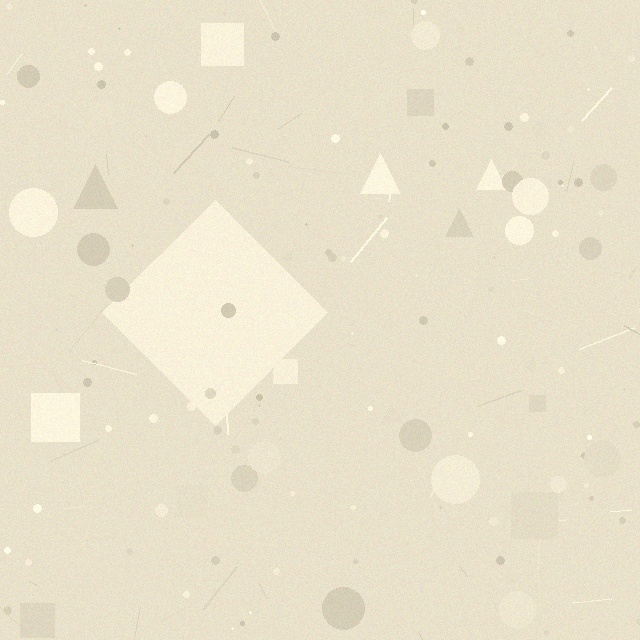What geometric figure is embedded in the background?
A diamond is embedded in the background.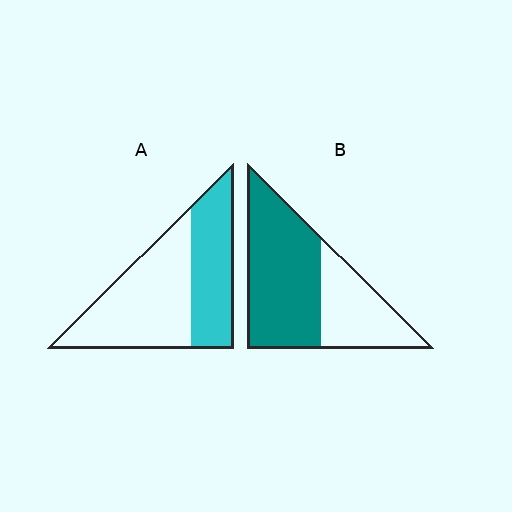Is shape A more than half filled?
No.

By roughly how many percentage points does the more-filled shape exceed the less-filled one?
By roughly 25 percentage points (B over A).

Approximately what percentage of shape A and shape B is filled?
A is approximately 40% and B is approximately 65%.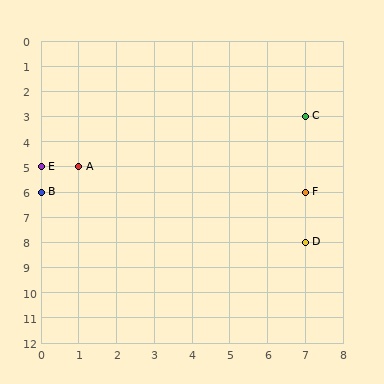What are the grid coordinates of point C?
Point C is at grid coordinates (7, 3).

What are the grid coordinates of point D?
Point D is at grid coordinates (7, 8).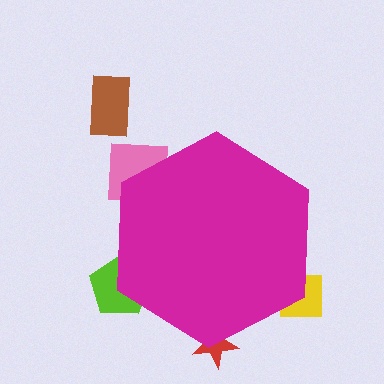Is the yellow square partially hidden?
Yes, the yellow square is partially hidden behind the magenta hexagon.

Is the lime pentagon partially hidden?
Yes, the lime pentagon is partially hidden behind the magenta hexagon.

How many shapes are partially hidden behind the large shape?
4 shapes are partially hidden.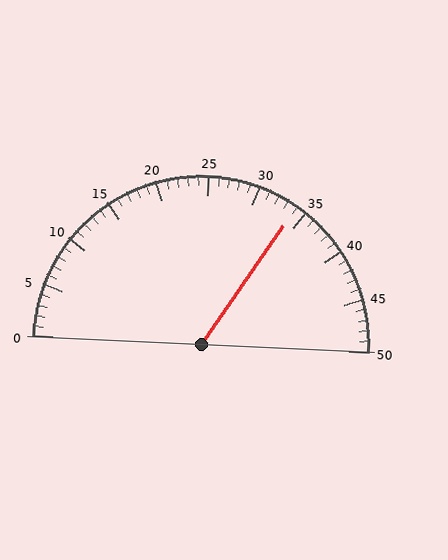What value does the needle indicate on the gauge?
The needle indicates approximately 34.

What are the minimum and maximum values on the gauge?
The gauge ranges from 0 to 50.